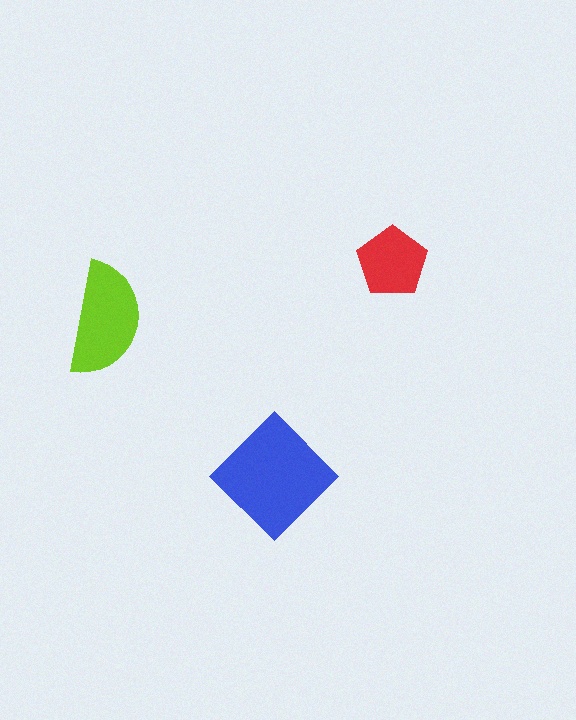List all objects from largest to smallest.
The blue diamond, the lime semicircle, the red pentagon.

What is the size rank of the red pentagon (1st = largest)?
3rd.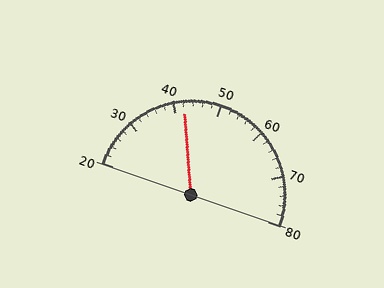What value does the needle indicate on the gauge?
The needle indicates approximately 42.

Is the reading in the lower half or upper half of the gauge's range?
The reading is in the lower half of the range (20 to 80).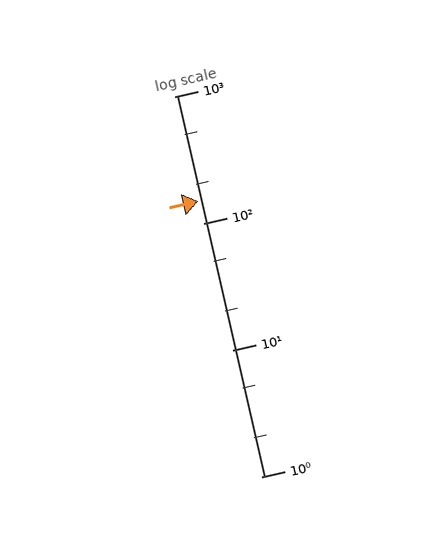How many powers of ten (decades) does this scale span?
The scale spans 3 decades, from 1 to 1000.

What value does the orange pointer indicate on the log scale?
The pointer indicates approximately 150.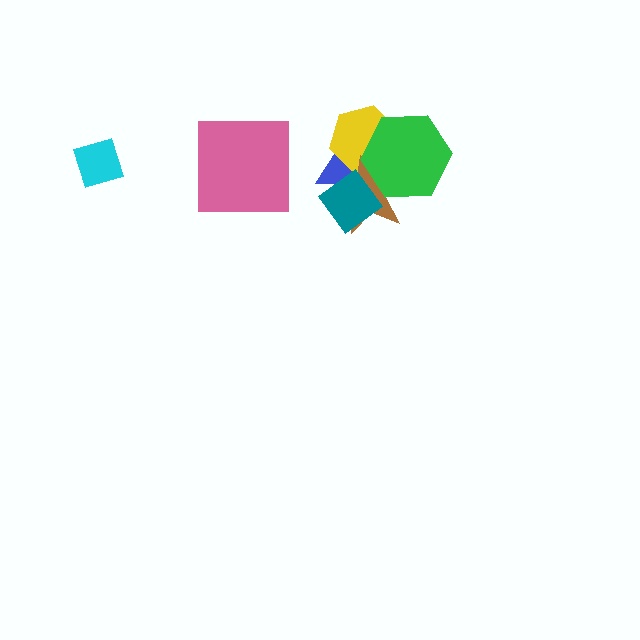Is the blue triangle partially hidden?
Yes, it is partially covered by another shape.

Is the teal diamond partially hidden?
No, no other shape covers it.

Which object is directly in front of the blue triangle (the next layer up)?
The yellow hexagon is directly in front of the blue triangle.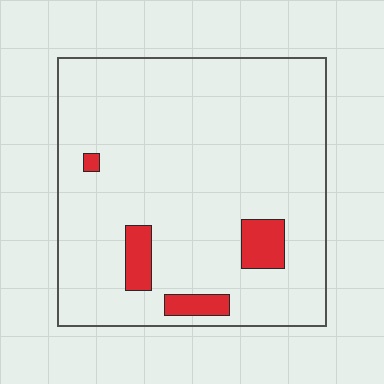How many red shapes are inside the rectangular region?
4.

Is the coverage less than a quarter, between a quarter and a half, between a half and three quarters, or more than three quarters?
Less than a quarter.